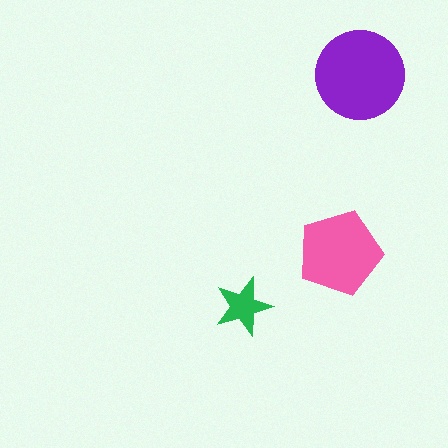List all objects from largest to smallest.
The purple circle, the pink pentagon, the green star.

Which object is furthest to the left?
The green star is leftmost.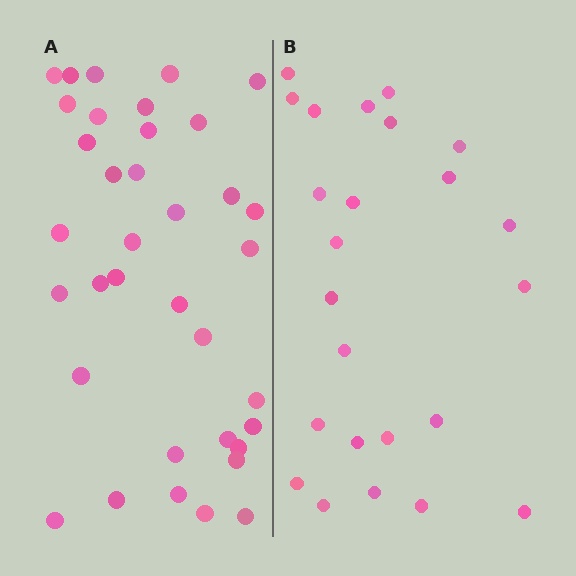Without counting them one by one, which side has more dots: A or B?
Region A (the left region) has more dots.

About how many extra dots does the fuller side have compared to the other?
Region A has roughly 12 or so more dots than region B.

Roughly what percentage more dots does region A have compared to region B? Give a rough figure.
About 50% more.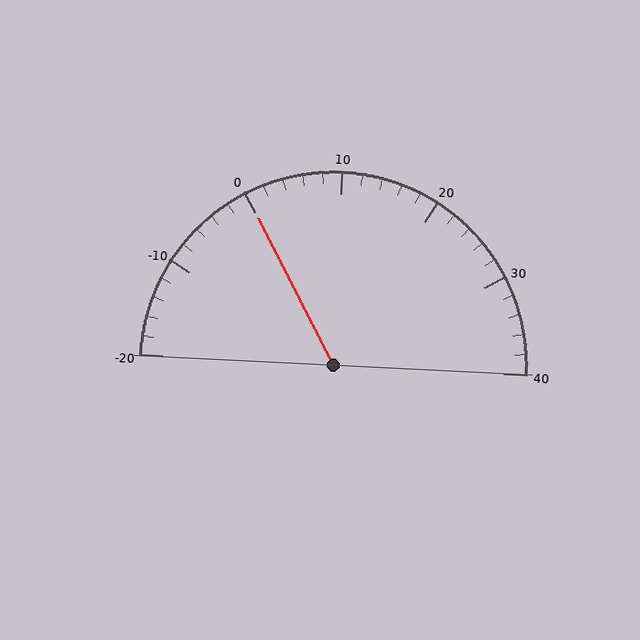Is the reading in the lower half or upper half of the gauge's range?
The reading is in the lower half of the range (-20 to 40).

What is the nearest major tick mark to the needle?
The nearest major tick mark is 0.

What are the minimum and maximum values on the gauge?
The gauge ranges from -20 to 40.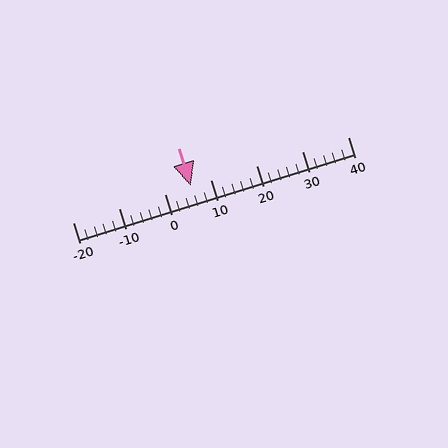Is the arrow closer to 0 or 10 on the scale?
The arrow is closer to 10.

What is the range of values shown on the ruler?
The ruler shows values from -20 to 40.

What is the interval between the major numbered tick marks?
The major tick marks are spaced 10 units apart.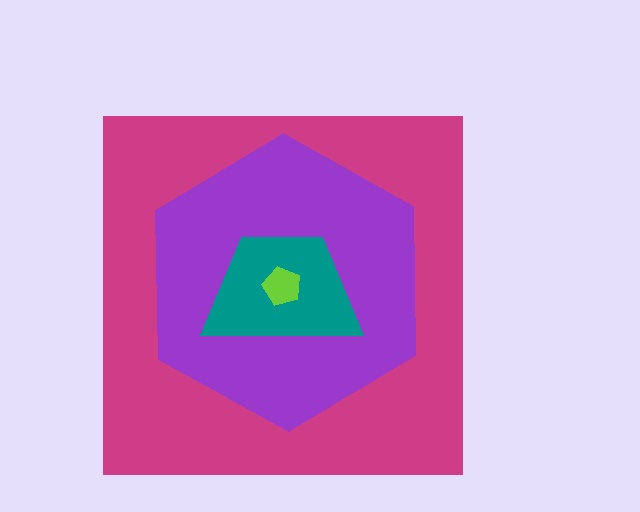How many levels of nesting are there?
4.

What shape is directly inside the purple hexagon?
The teal trapezoid.